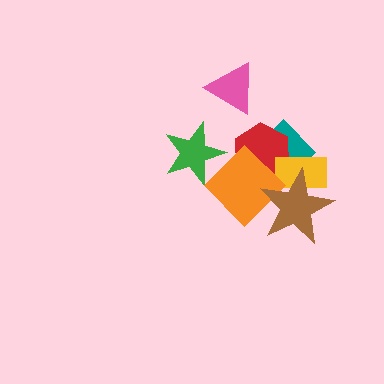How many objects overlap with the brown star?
3 objects overlap with the brown star.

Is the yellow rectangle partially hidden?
Yes, it is partially covered by another shape.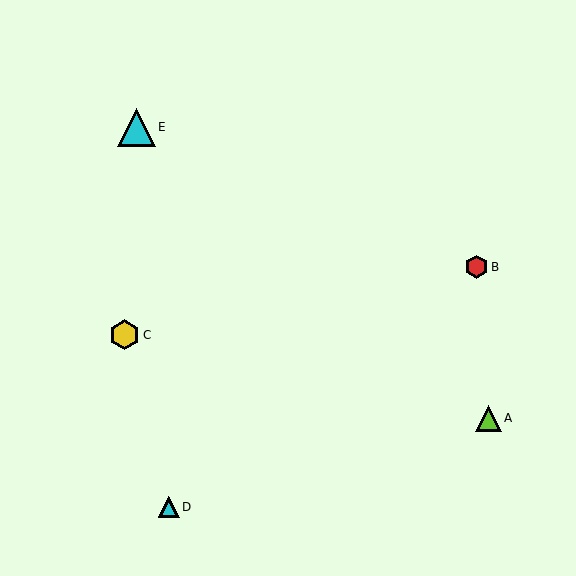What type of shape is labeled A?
Shape A is a lime triangle.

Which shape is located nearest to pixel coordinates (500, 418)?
The lime triangle (labeled A) at (488, 418) is nearest to that location.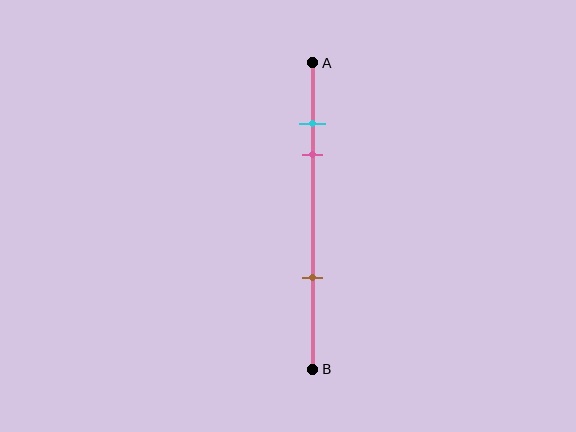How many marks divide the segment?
There are 3 marks dividing the segment.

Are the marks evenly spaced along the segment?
No, the marks are not evenly spaced.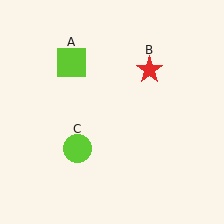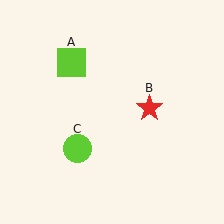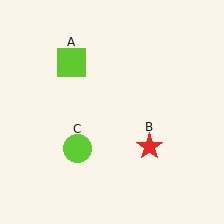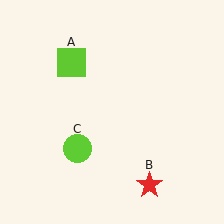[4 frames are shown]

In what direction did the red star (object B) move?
The red star (object B) moved down.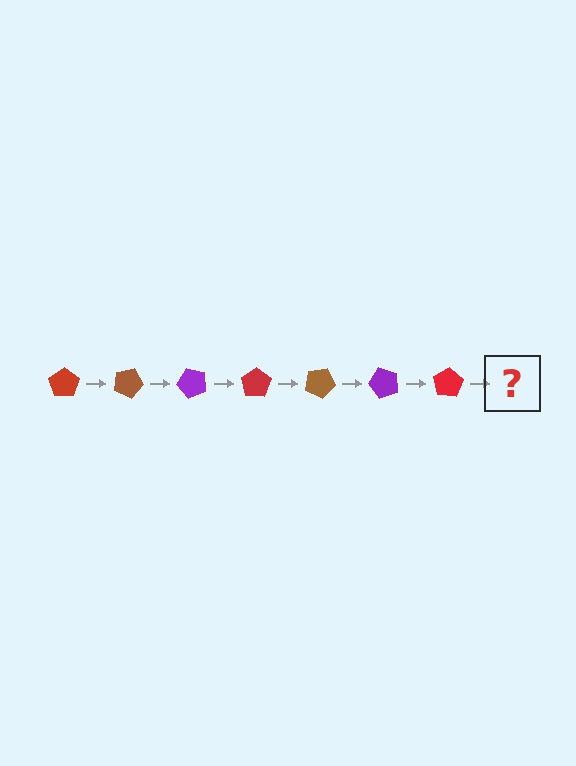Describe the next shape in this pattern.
It should be a brown pentagon, rotated 175 degrees from the start.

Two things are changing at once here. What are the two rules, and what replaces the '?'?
The two rules are that it rotates 25 degrees each step and the color cycles through red, brown, and purple. The '?' should be a brown pentagon, rotated 175 degrees from the start.